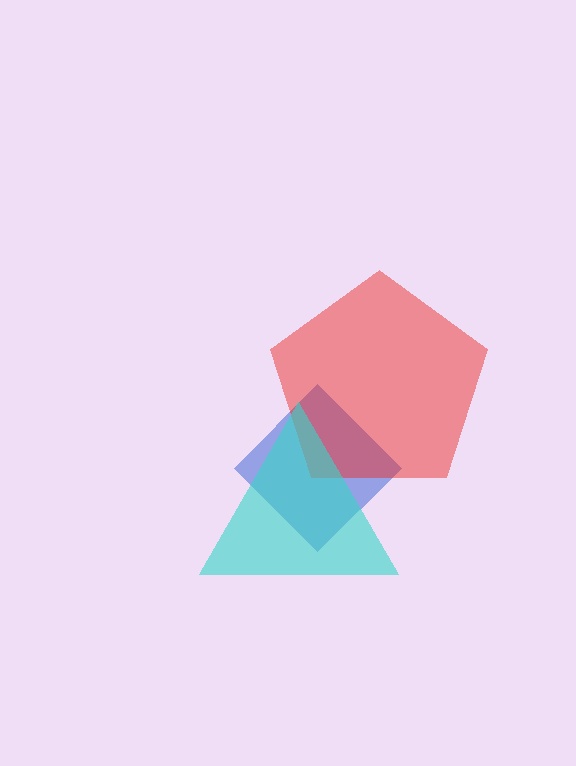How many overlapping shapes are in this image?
There are 3 overlapping shapes in the image.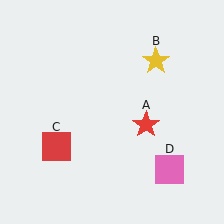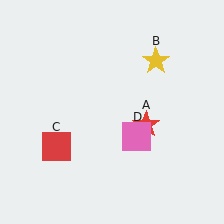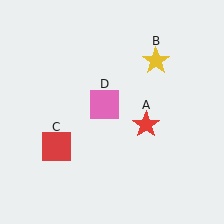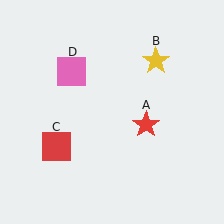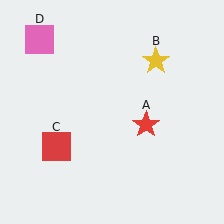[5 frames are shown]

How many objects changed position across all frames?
1 object changed position: pink square (object D).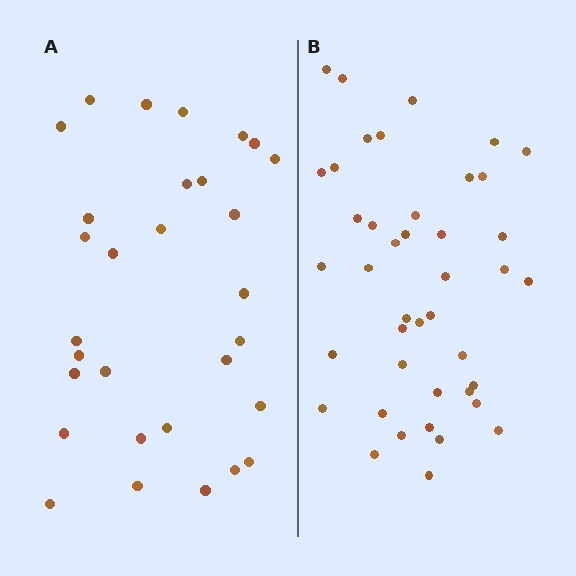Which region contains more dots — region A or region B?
Region B (the right region) has more dots.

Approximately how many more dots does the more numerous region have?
Region B has roughly 12 or so more dots than region A.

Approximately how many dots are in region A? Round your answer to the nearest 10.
About 30 dots.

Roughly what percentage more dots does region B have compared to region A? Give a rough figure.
About 40% more.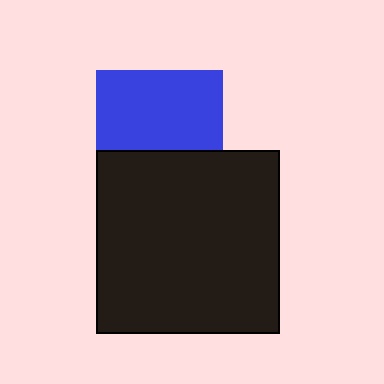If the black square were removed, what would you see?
You would see the complete blue square.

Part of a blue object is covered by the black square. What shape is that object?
It is a square.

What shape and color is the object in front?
The object in front is a black square.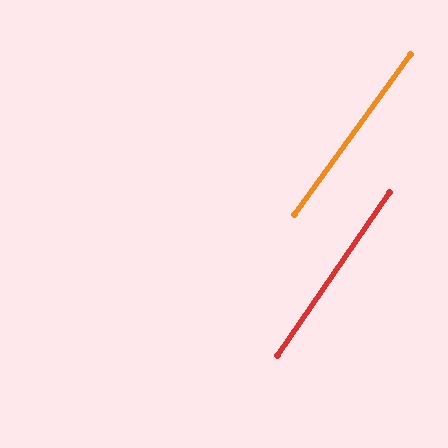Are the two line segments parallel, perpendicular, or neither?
Parallel — their directions differ by only 1.5°.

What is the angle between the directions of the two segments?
Approximately 1 degree.